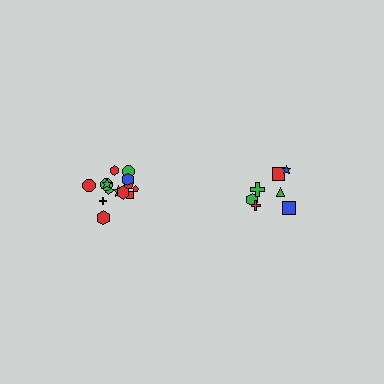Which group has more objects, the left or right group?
The left group.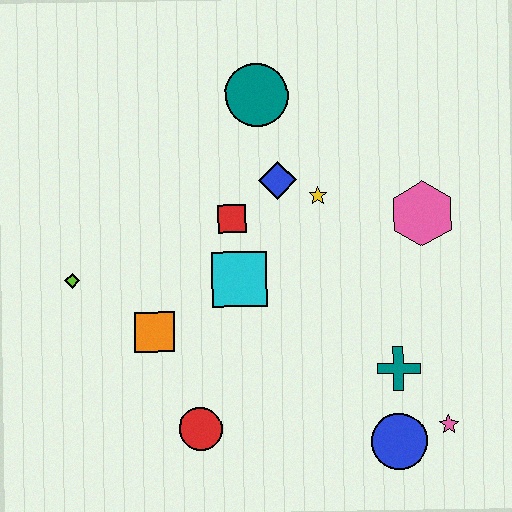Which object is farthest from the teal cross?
The lime diamond is farthest from the teal cross.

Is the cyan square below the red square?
Yes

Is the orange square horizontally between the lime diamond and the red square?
Yes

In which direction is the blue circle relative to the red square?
The blue circle is below the red square.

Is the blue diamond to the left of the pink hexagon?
Yes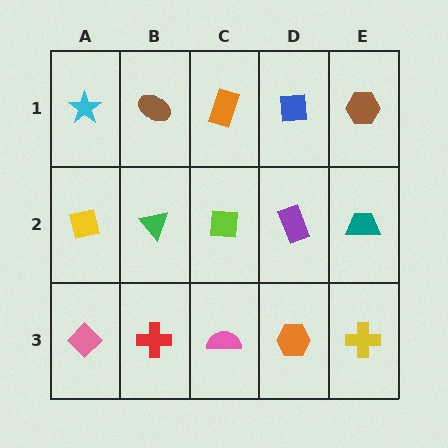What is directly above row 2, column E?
A brown hexagon.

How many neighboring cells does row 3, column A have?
2.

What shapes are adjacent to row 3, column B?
A green triangle (row 2, column B), a pink diamond (row 3, column A), a pink semicircle (row 3, column C).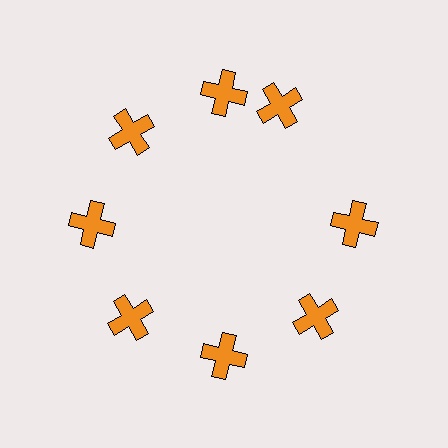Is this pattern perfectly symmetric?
No. The 8 orange crosses are arranged in a ring, but one element near the 2 o'clock position is rotated out of alignment along the ring, breaking the 8-fold rotational symmetry.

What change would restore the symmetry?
The symmetry would be restored by rotating it back into even spacing with its neighbors so that all 8 crosses sit at equal angles and equal distance from the center.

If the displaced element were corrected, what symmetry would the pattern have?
It would have 8-fold rotational symmetry — the pattern would map onto itself every 45 degrees.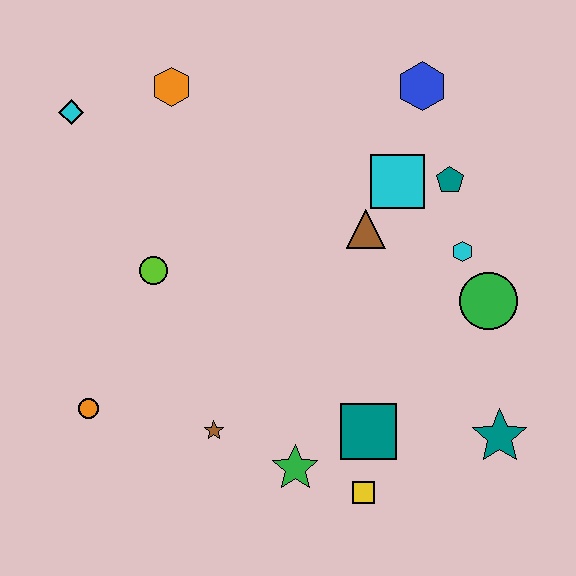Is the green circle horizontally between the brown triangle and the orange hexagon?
No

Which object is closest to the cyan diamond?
The orange hexagon is closest to the cyan diamond.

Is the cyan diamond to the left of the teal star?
Yes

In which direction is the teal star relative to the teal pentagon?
The teal star is below the teal pentagon.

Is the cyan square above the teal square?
Yes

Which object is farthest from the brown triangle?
The orange circle is farthest from the brown triangle.